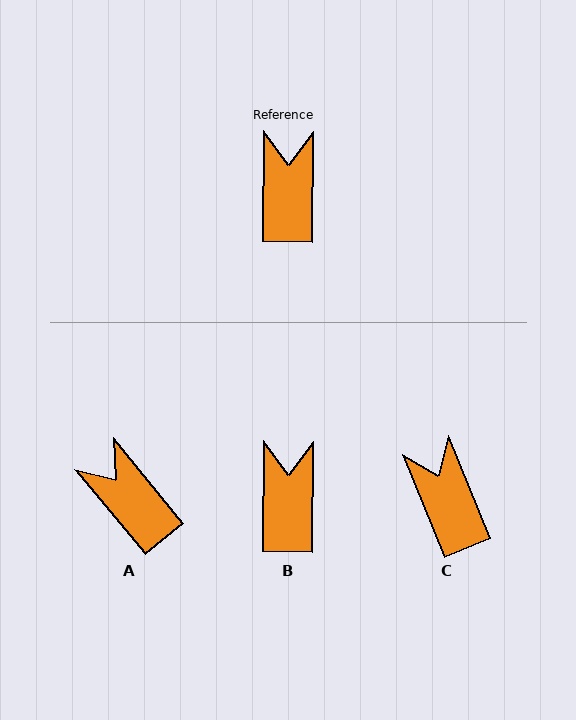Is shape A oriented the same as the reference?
No, it is off by about 40 degrees.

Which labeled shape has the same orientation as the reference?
B.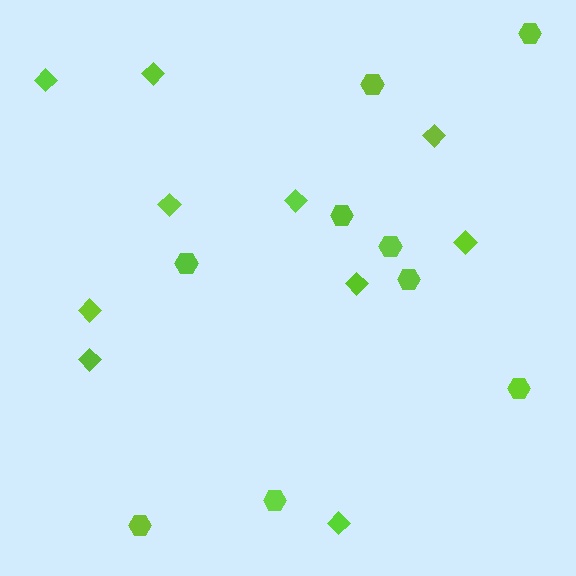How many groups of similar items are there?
There are 2 groups: one group of diamonds (10) and one group of hexagons (9).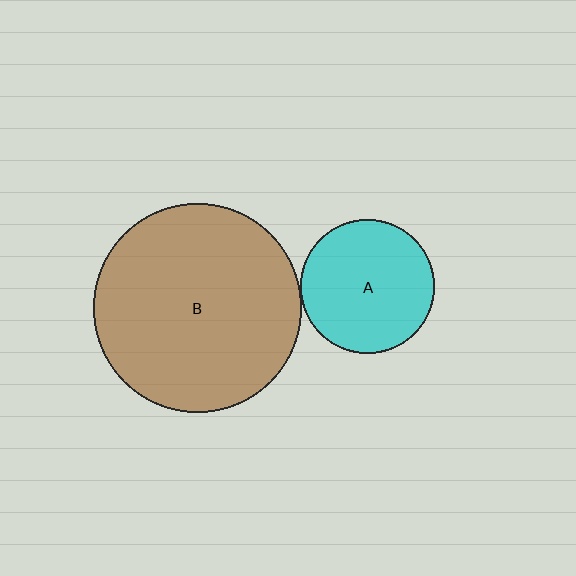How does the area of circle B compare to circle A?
Approximately 2.4 times.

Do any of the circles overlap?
No, none of the circles overlap.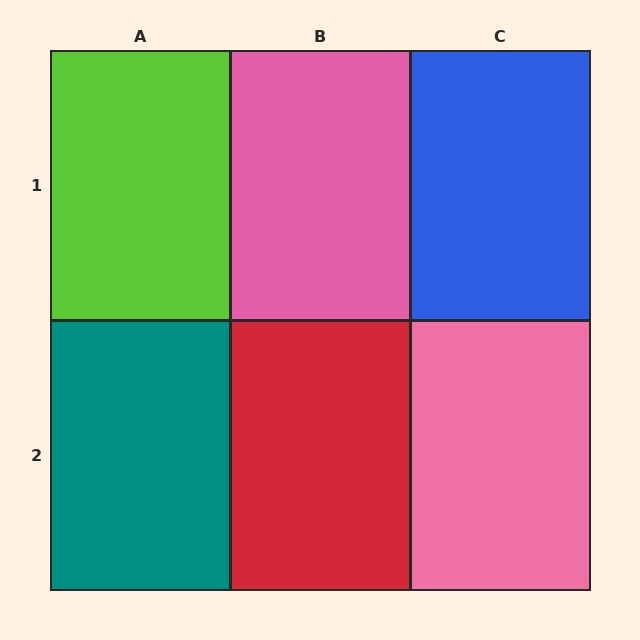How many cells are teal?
1 cell is teal.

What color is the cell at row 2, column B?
Red.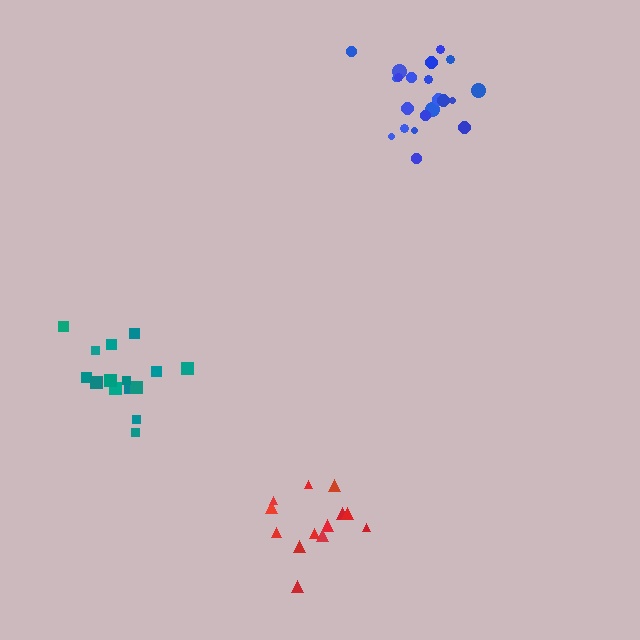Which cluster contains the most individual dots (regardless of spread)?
Blue (21).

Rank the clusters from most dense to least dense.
blue, red, teal.